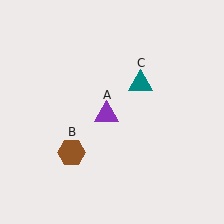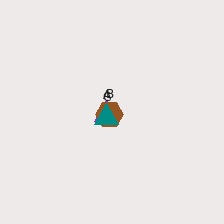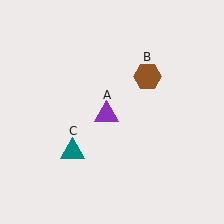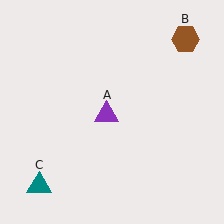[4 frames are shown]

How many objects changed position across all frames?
2 objects changed position: brown hexagon (object B), teal triangle (object C).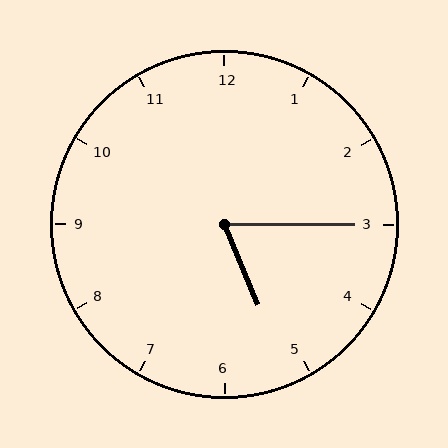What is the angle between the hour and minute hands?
Approximately 68 degrees.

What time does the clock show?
5:15.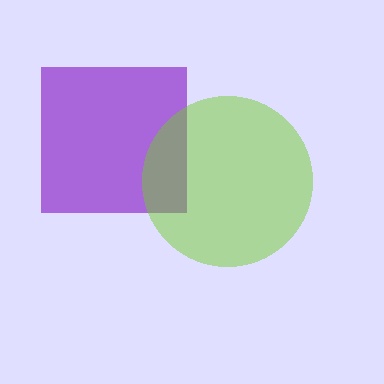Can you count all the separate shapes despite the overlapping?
Yes, there are 2 separate shapes.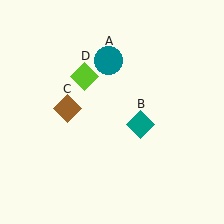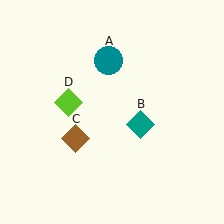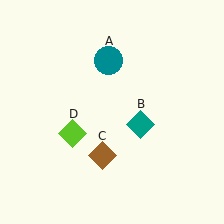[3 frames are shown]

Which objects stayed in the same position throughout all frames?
Teal circle (object A) and teal diamond (object B) remained stationary.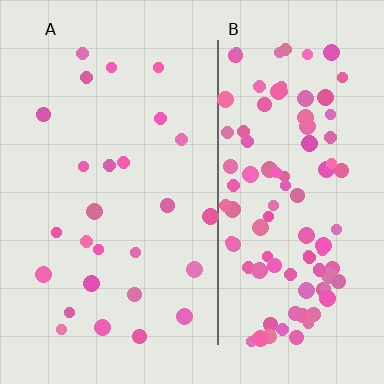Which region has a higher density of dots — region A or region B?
B (the right).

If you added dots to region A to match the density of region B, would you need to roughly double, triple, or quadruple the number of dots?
Approximately quadruple.